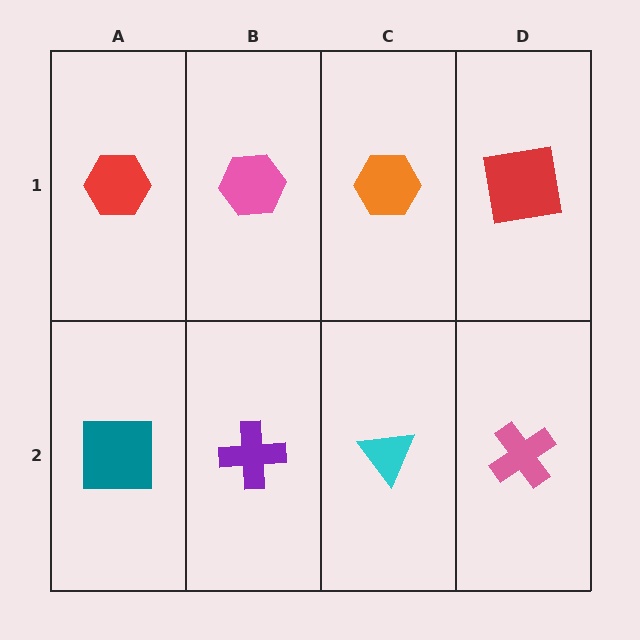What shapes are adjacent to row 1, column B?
A purple cross (row 2, column B), a red hexagon (row 1, column A), an orange hexagon (row 1, column C).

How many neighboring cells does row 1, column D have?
2.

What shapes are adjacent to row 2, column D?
A red square (row 1, column D), a cyan triangle (row 2, column C).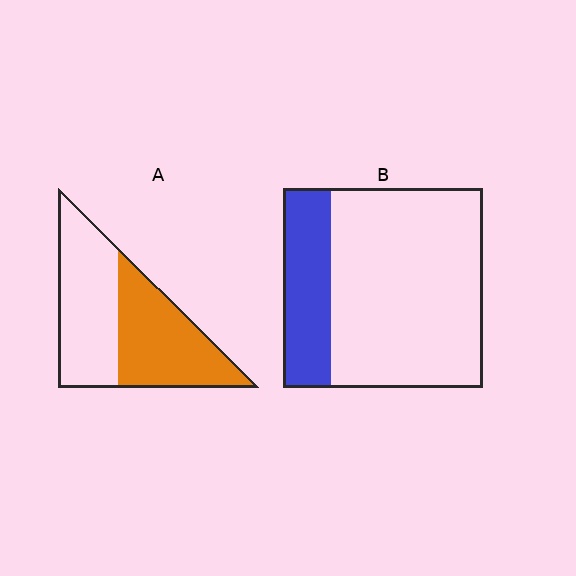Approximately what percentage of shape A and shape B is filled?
A is approximately 50% and B is approximately 25%.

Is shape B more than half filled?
No.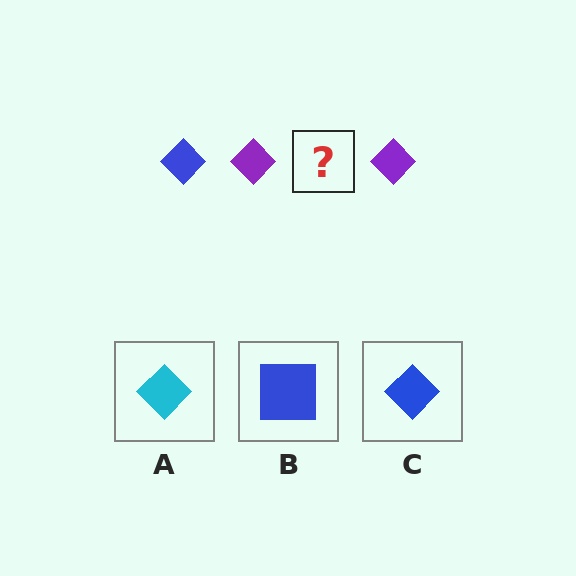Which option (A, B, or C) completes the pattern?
C.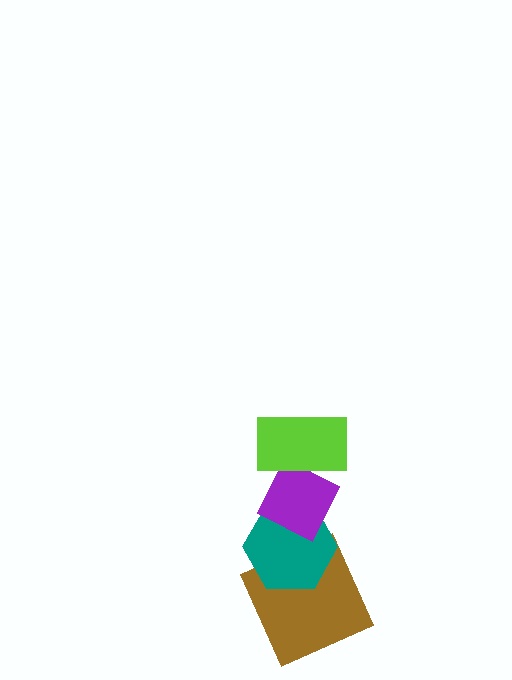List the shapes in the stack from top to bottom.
From top to bottom: the lime rectangle, the purple diamond, the teal hexagon, the brown square.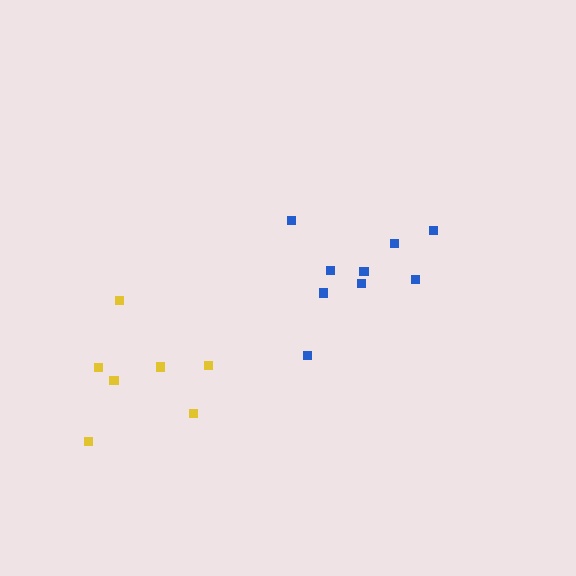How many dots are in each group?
Group 1: 9 dots, Group 2: 7 dots (16 total).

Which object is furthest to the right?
The blue cluster is rightmost.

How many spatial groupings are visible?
There are 2 spatial groupings.